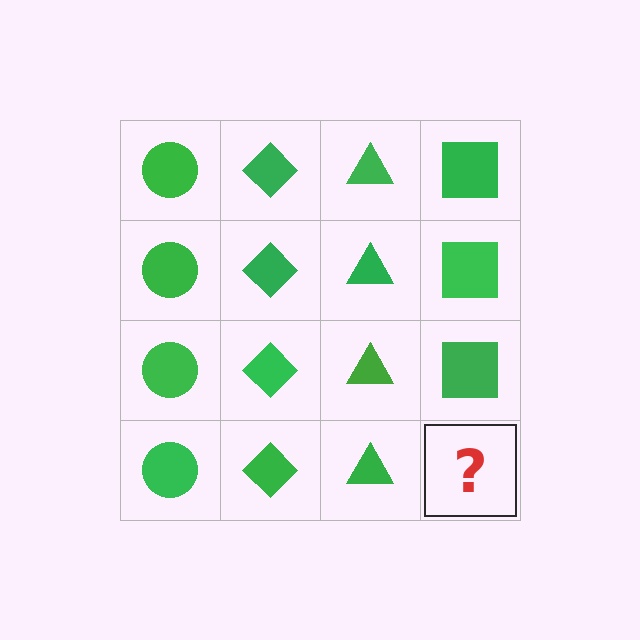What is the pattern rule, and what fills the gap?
The rule is that each column has a consistent shape. The gap should be filled with a green square.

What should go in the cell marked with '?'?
The missing cell should contain a green square.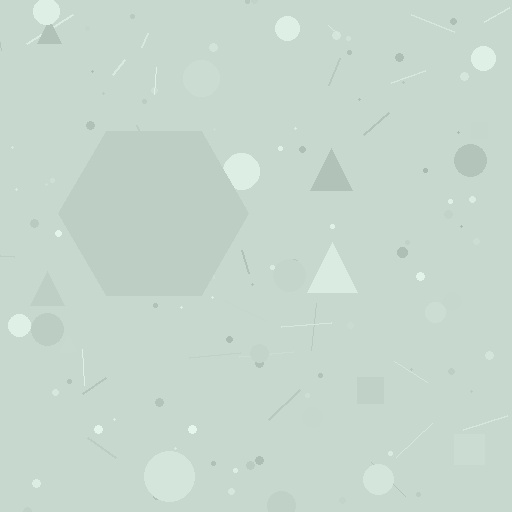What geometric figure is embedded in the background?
A hexagon is embedded in the background.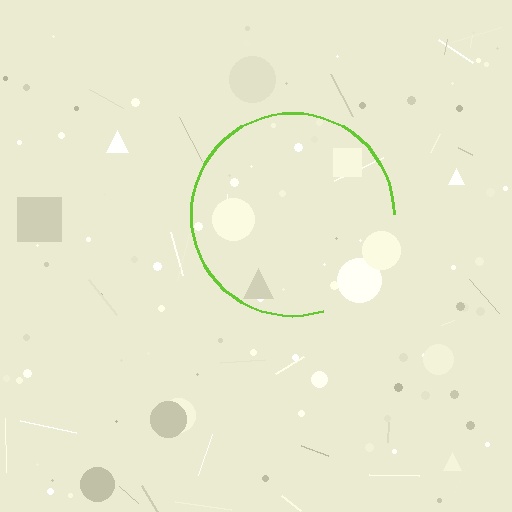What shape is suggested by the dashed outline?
The dashed outline suggests a circle.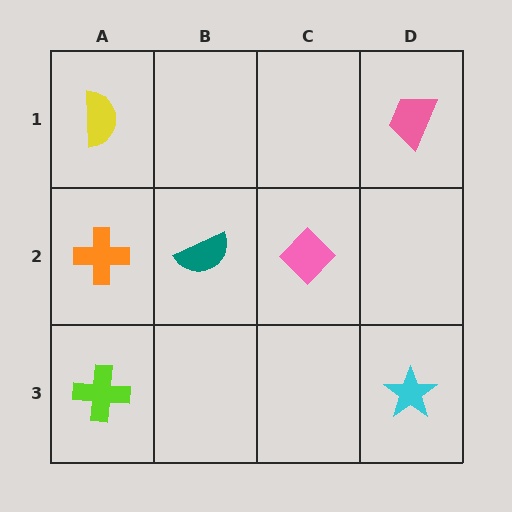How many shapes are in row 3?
2 shapes.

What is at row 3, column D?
A cyan star.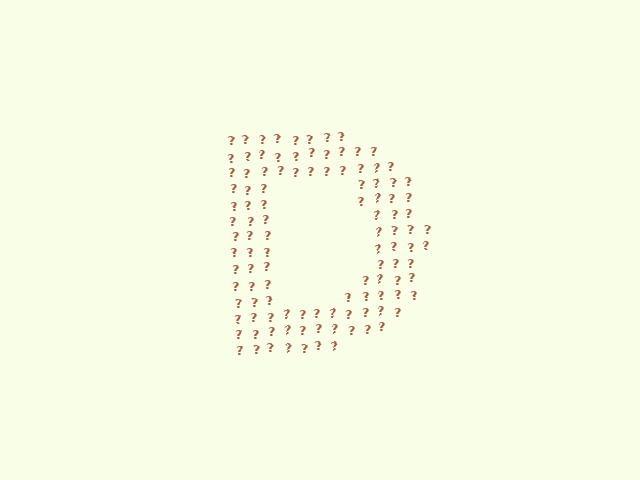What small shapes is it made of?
It is made of small question marks.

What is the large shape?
The large shape is the letter D.